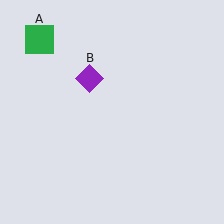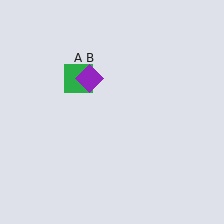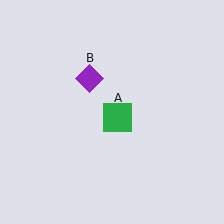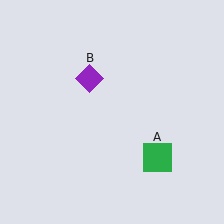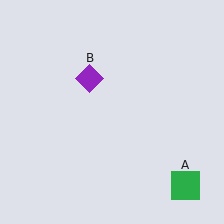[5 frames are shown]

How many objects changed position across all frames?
1 object changed position: green square (object A).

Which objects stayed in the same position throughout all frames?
Purple diamond (object B) remained stationary.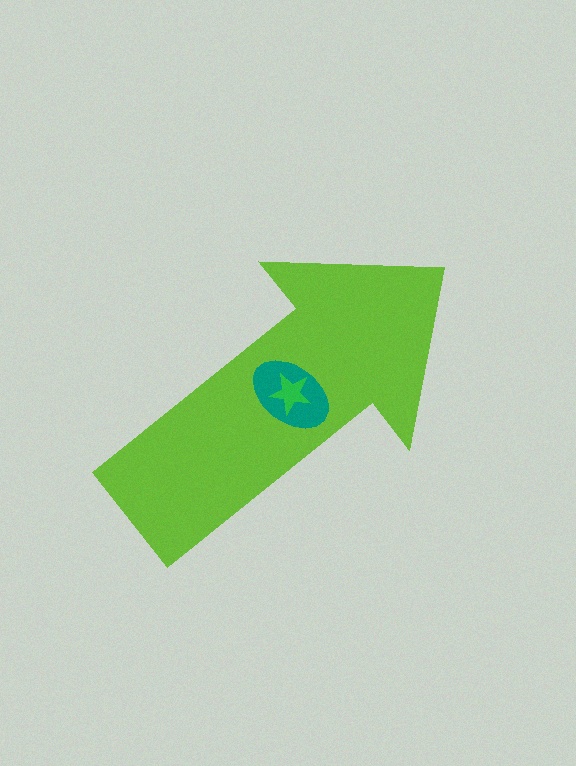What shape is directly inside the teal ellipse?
The green star.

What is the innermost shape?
The green star.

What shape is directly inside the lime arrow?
The teal ellipse.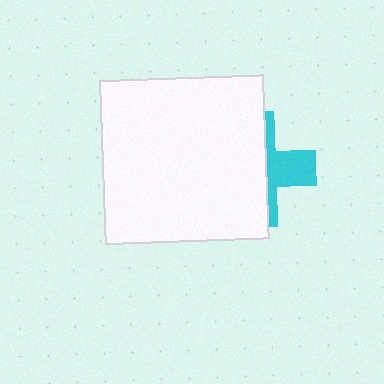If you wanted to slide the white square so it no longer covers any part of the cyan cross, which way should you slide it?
Slide it left — that is the most direct way to separate the two shapes.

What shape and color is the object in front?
The object in front is a white square.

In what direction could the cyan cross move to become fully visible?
The cyan cross could move right. That would shift it out from behind the white square entirely.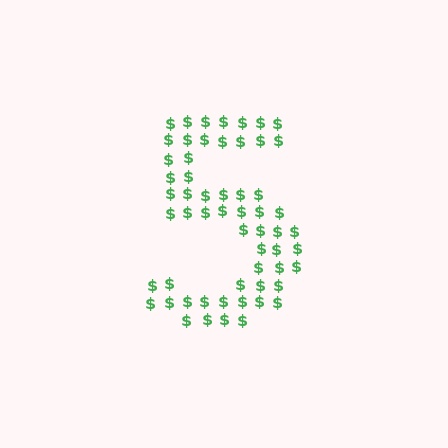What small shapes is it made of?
It is made of small dollar signs.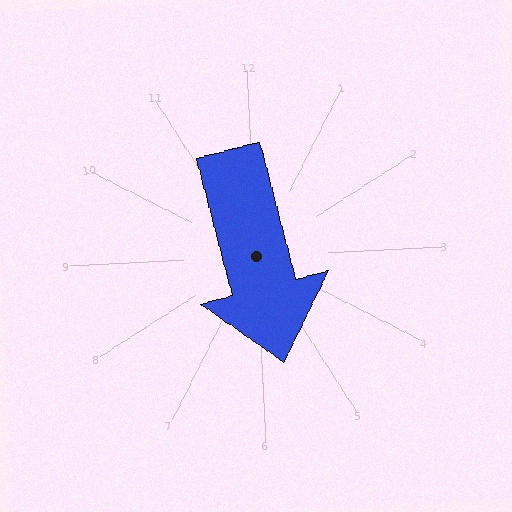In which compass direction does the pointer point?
South.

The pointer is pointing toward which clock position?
Roughly 6 o'clock.